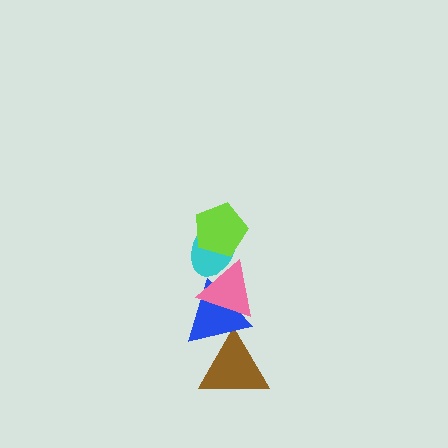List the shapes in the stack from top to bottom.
From top to bottom: the lime pentagon, the cyan ellipse, the pink triangle, the blue triangle, the brown triangle.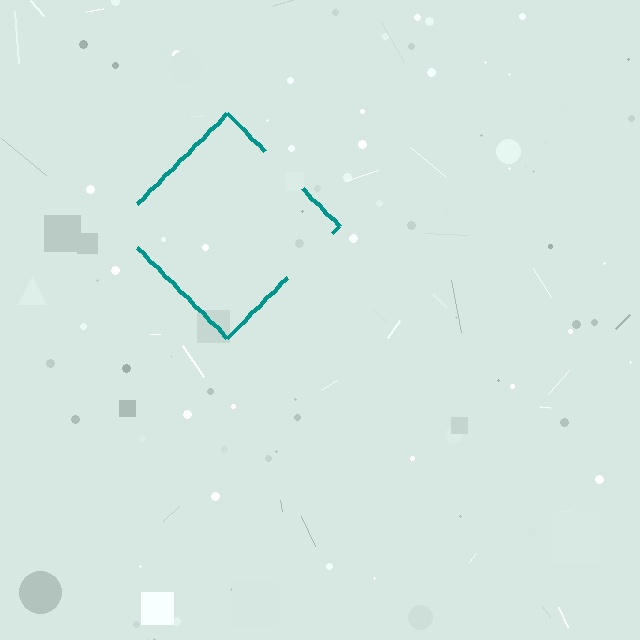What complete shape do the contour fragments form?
The contour fragments form a diamond.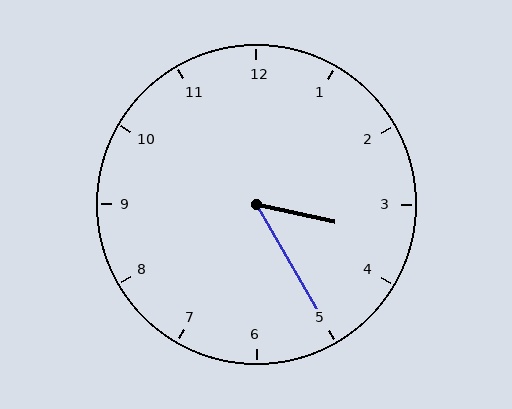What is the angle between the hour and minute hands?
Approximately 48 degrees.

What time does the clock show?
3:25.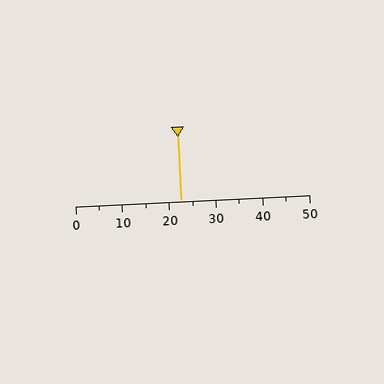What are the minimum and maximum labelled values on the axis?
The axis runs from 0 to 50.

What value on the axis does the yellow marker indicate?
The marker indicates approximately 22.5.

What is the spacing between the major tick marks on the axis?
The major ticks are spaced 10 apart.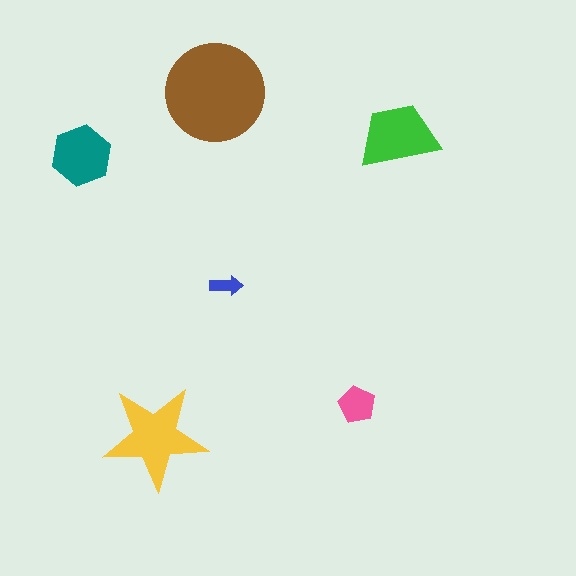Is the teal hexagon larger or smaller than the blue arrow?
Larger.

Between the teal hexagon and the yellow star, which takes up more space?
The yellow star.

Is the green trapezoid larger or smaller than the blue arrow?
Larger.